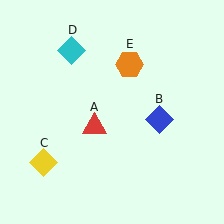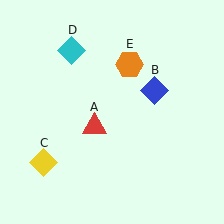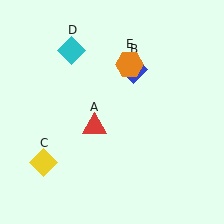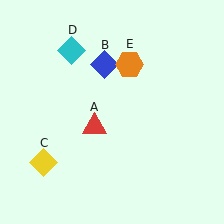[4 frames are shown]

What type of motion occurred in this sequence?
The blue diamond (object B) rotated counterclockwise around the center of the scene.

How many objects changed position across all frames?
1 object changed position: blue diamond (object B).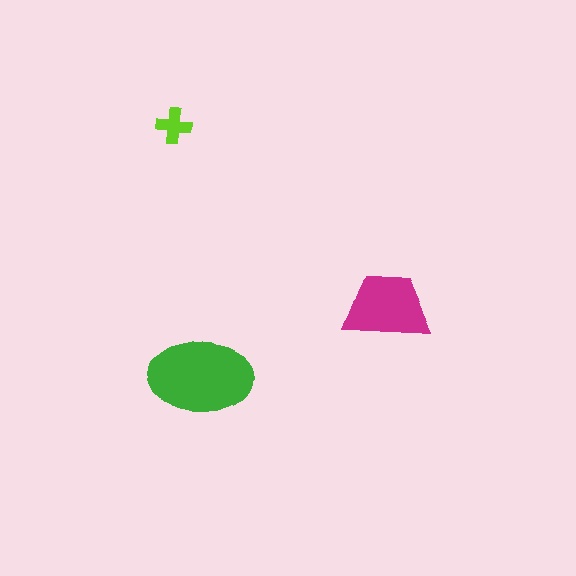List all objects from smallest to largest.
The lime cross, the magenta trapezoid, the green ellipse.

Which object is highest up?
The lime cross is topmost.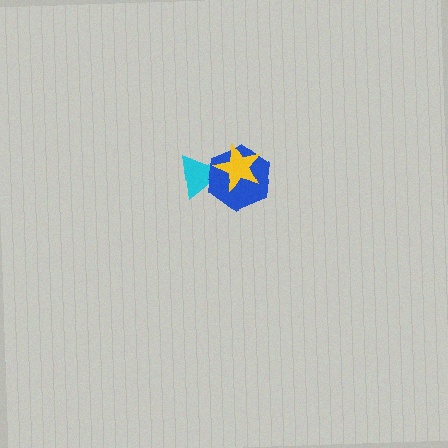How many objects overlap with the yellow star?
2 objects overlap with the yellow star.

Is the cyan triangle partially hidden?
Yes, it is partially covered by another shape.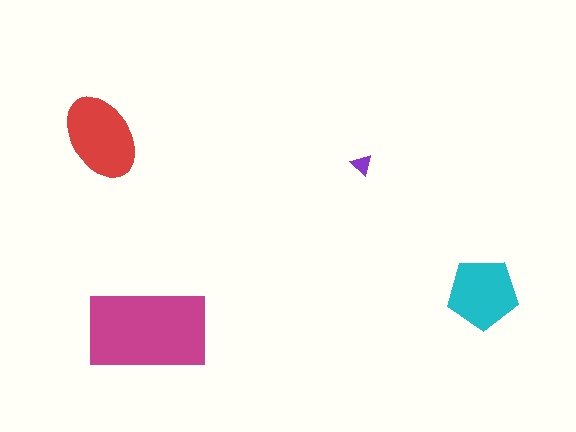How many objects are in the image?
There are 4 objects in the image.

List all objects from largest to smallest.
The magenta rectangle, the red ellipse, the cyan pentagon, the purple triangle.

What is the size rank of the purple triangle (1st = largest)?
4th.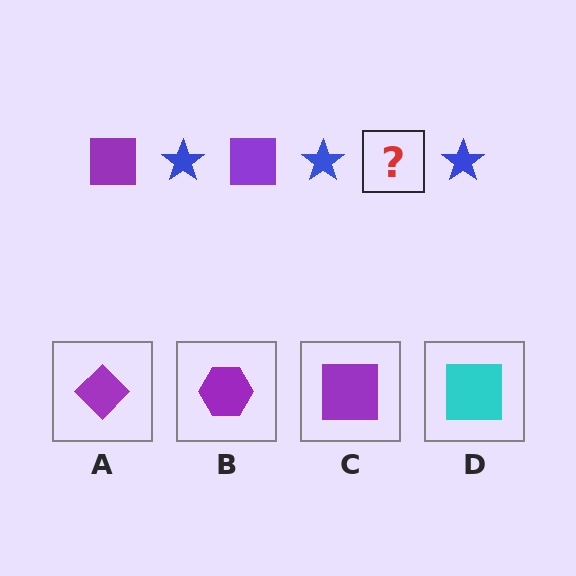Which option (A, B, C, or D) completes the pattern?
C.